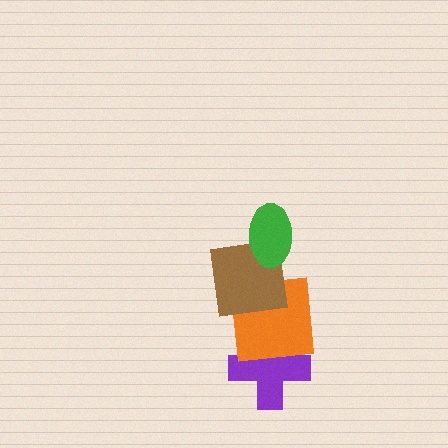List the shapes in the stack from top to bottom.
From top to bottom: the green ellipse, the brown square, the orange square, the purple cross.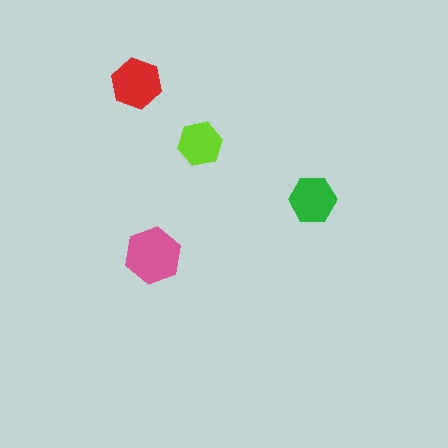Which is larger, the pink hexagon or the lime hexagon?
The pink one.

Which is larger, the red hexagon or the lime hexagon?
The red one.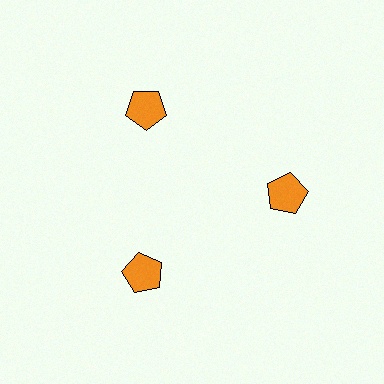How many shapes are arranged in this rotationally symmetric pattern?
There are 3 shapes, arranged in 3 groups of 1.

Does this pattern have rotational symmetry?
Yes, this pattern has 3-fold rotational symmetry. It looks the same after rotating 120 degrees around the center.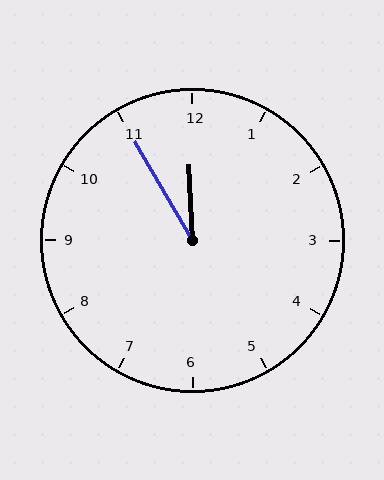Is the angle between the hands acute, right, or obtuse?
It is acute.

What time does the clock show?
11:55.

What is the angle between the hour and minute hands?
Approximately 28 degrees.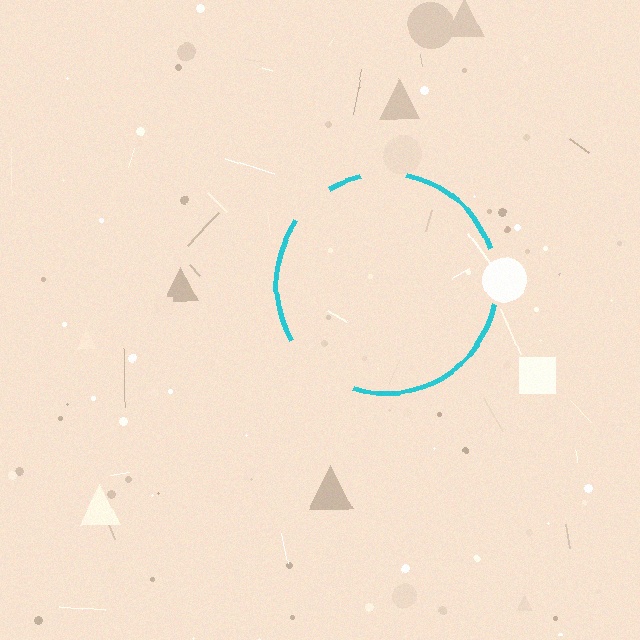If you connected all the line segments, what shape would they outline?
They would outline a circle.